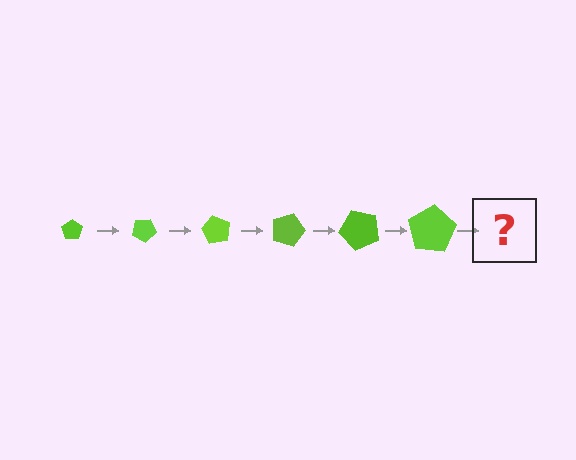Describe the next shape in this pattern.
It should be a pentagon, larger than the previous one and rotated 180 degrees from the start.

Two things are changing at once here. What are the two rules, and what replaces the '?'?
The two rules are that the pentagon grows larger each step and it rotates 30 degrees each step. The '?' should be a pentagon, larger than the previous one and rotated 180 degrees from the start.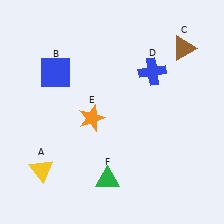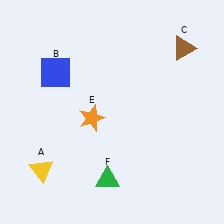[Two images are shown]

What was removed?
The blue cross (D) was removed in Image 2.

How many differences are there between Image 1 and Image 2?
There is 1 difference between the two images.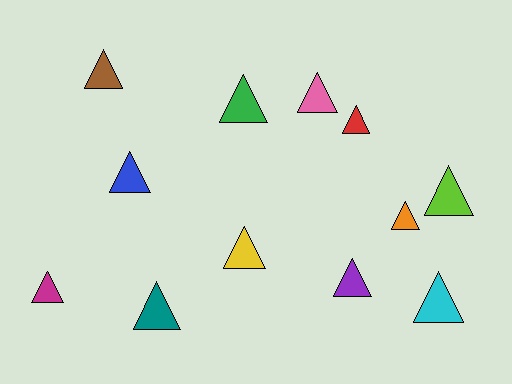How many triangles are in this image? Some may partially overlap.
There are 12 triangles.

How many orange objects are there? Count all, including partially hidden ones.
There is 1 orange object.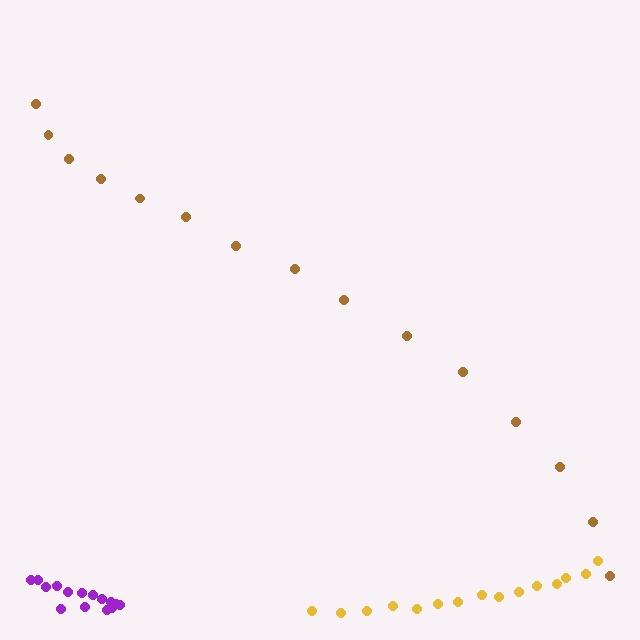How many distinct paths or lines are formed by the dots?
There are 3 distinct paths.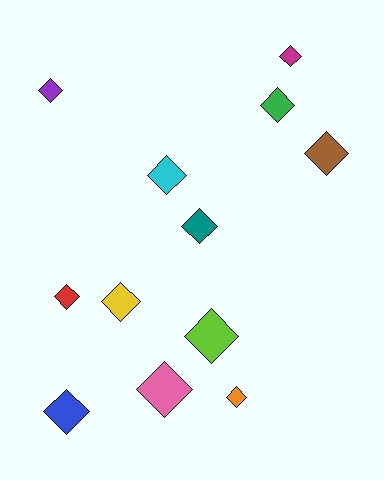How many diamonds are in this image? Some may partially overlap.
There are 12 diamonds.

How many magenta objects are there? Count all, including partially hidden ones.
There is 1 magenta object.